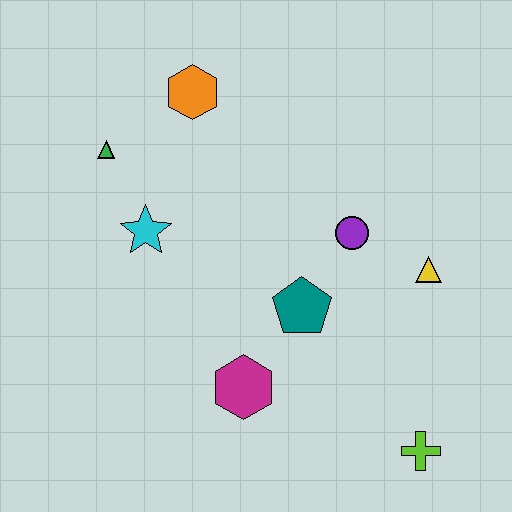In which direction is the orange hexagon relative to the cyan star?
The orange hexagon is above the cyan star.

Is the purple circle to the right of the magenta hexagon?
Yes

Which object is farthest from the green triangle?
The lime cross is farthest from the green triangle.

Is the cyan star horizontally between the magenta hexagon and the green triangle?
Yes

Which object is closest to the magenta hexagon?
The teal pentagon is closest to the magenta hexagon.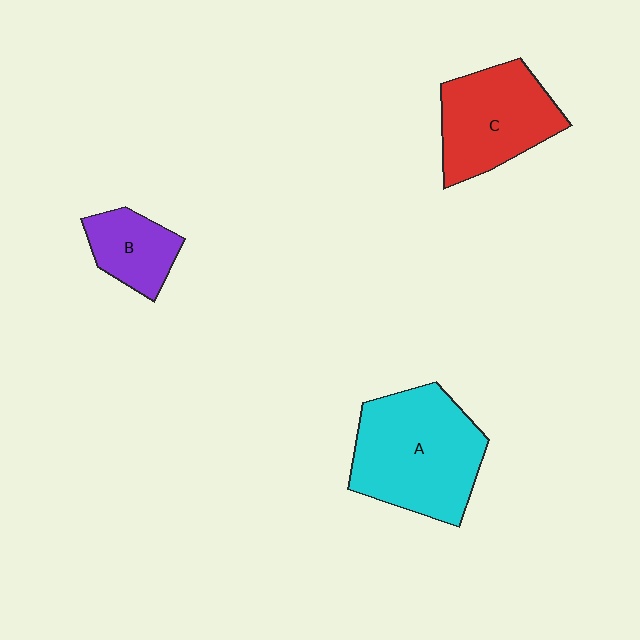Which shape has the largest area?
Shape A (cyan).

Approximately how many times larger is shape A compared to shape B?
Approximately 2.4 times.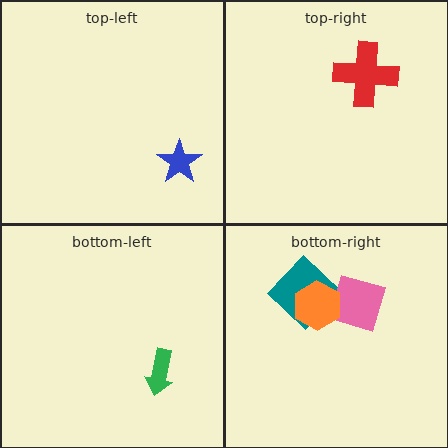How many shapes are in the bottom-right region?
3.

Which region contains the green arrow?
The bottom-left region.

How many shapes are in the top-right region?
1.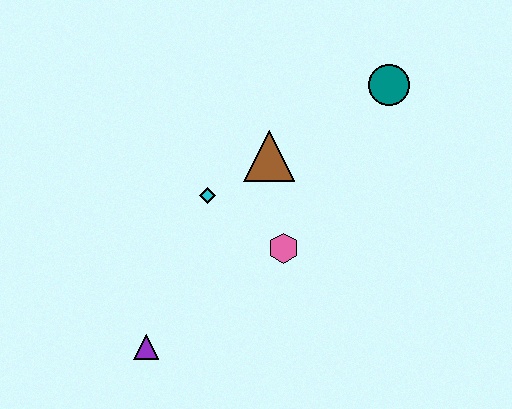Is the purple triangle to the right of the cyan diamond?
No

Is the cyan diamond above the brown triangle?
No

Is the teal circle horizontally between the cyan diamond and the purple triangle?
No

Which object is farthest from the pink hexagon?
The teal circle is farthest from the pink hexagon.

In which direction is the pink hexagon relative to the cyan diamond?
The pink hexagon is to the right of the cyan diamond.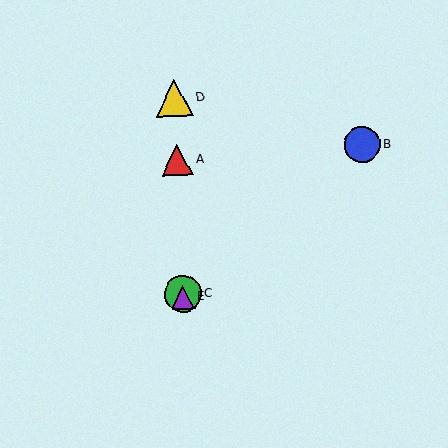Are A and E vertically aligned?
Yes, both are at x≈177.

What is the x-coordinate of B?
Object B is at x≈362.